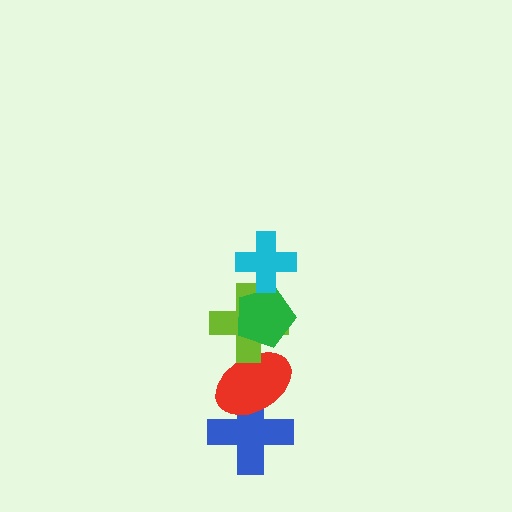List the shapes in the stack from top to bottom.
From top to bottom: the cyan cross, the green pentagon, the lime cross, the red ellipse, the blue cross.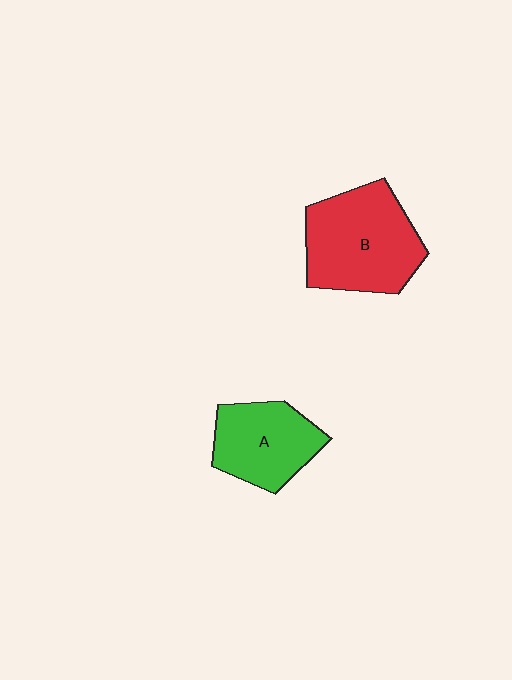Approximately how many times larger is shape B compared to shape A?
Approximately 1.4 times.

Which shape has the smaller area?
Shape A (green).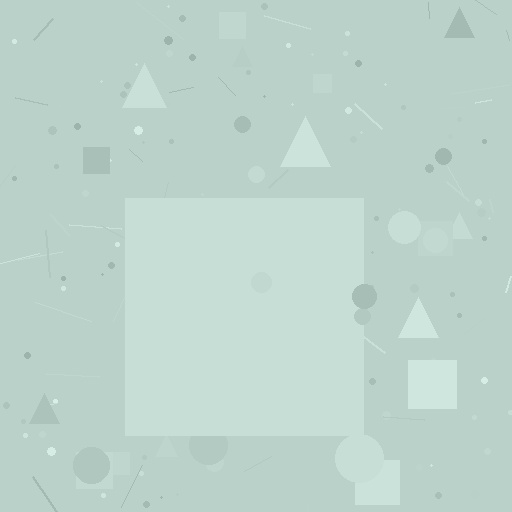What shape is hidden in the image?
A square is hidden in the image.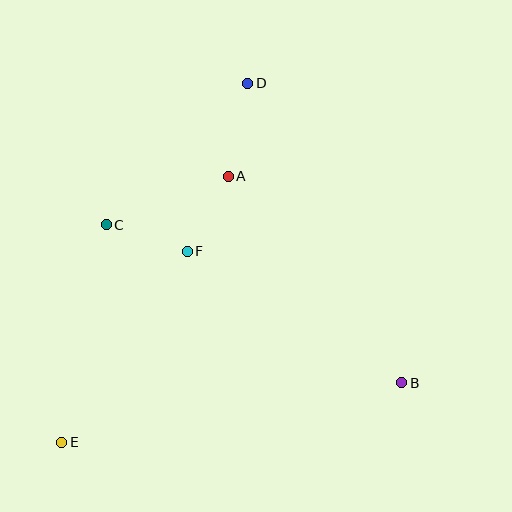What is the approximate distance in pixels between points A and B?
The distance between A and B is approximately 270 pixels.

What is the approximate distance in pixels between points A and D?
The distance between A and D is approximately 95 pixels.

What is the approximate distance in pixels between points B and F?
The distance between B and F is approximately 251 pixels.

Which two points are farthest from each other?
Points D and E are farthest from each other.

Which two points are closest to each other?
Points C and F are closest to each other.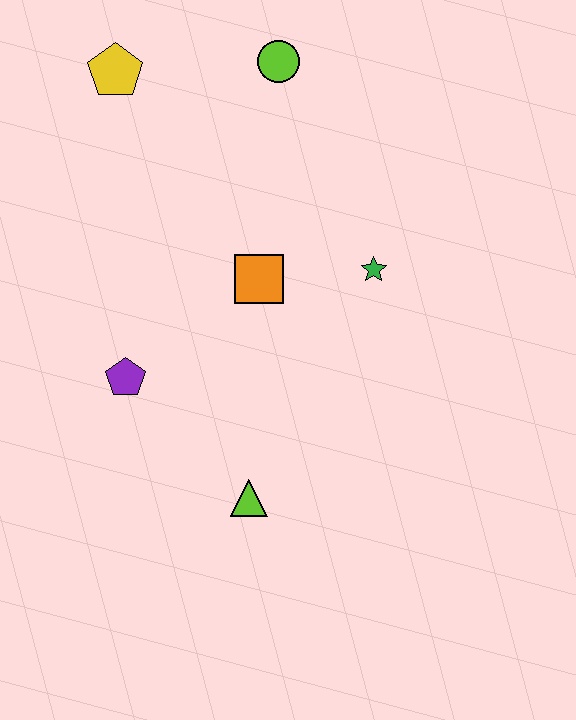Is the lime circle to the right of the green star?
No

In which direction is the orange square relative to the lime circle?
The orange square is below the lime circle.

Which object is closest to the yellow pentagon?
The lime circle is closest to the yellow pentagon.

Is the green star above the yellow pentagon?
No